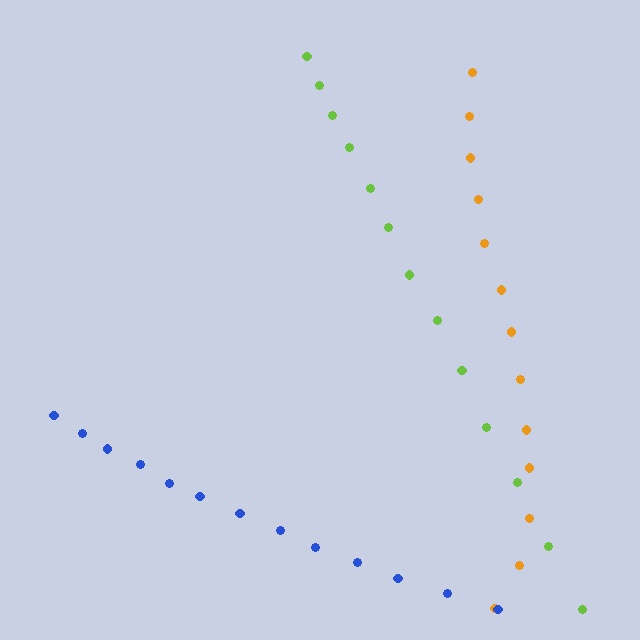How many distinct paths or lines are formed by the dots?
There are 3 distinct paths.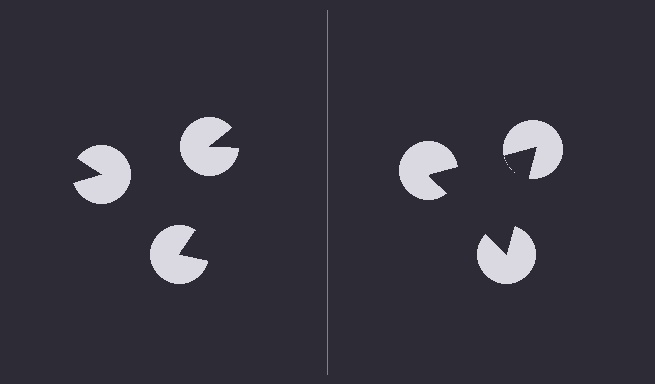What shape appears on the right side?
An illusory triangle.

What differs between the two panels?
The pac-man discs are positioned identically on both sides; only the wedge orientations differ. On the right they align to a triangle; on the left they are misaligned.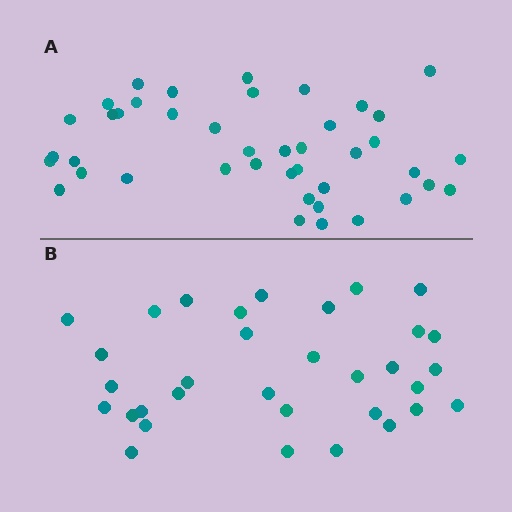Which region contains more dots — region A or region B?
Region A (the top region) has more dots.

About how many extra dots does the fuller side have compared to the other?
Region A has roughly 8 or so more dots than region B.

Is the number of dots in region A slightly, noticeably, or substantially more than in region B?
Region A has noticeably more, but not dramatically so. The ratio is roughly 1.3 to 1.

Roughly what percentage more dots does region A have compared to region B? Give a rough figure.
About 25% more.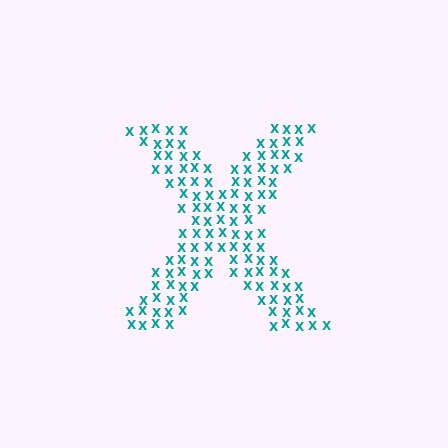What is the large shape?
The large shape is the letter X.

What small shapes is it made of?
It is made of small letter X's.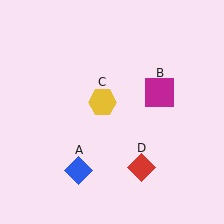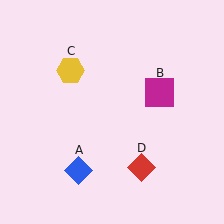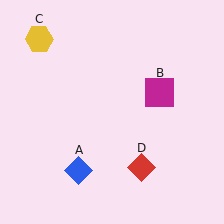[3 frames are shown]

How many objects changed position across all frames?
1 object changed position: yellow hexagon (object C).